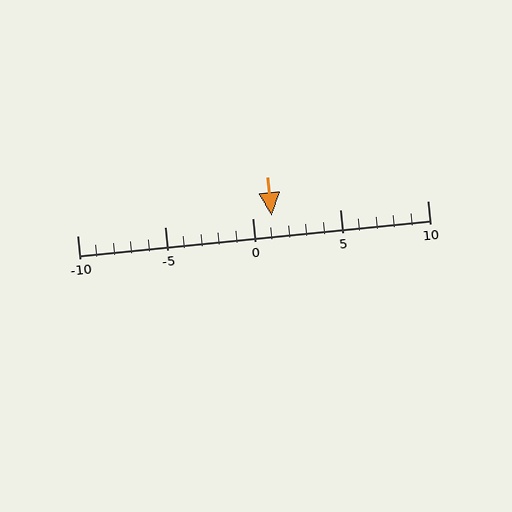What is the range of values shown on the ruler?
The ruler shows values from -10 to 10.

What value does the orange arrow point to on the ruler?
The orange arrow points to approximately 1.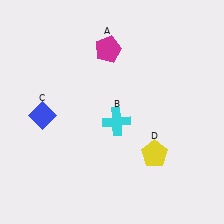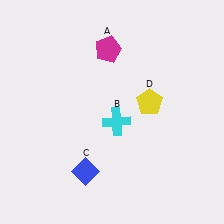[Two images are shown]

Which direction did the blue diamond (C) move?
The blue diamond (C) moved down.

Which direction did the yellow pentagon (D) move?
The yellow pentagon (D) moved up.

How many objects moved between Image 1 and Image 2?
2 objects moved between the two images.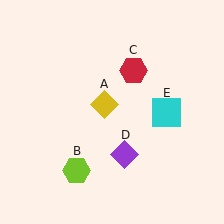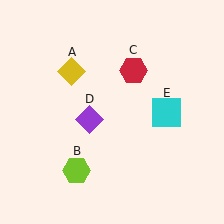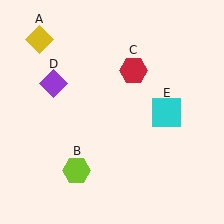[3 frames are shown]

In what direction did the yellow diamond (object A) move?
The yellow diamond (object A) moved up and to the left.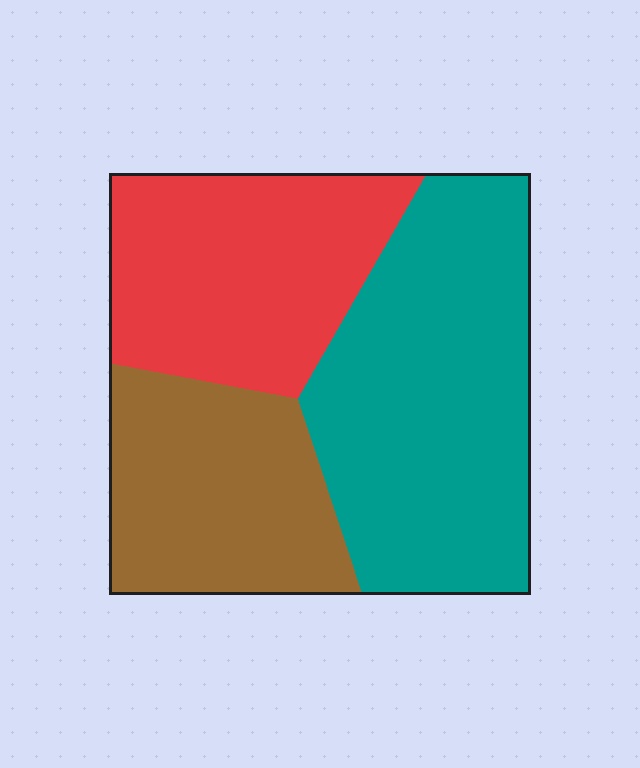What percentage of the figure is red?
Red covers 30% of the figure.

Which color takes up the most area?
Teal, at roughly 45%.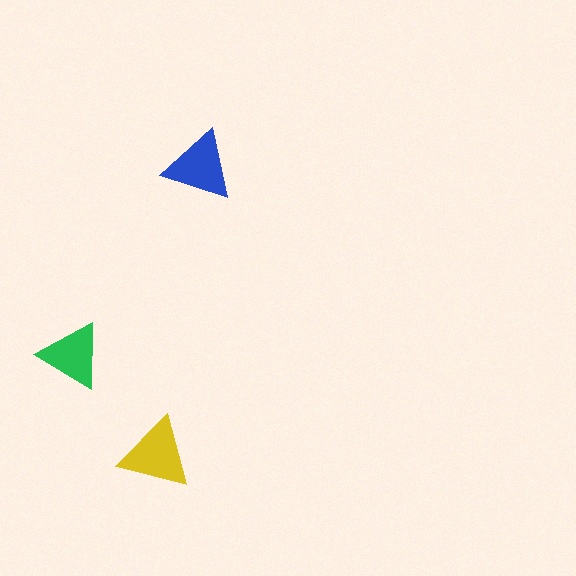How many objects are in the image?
There are 3 objects in the image.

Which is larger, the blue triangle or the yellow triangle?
The yellow one.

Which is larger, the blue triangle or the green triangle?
The blue one.